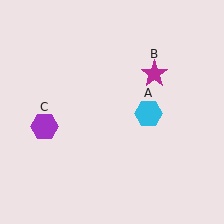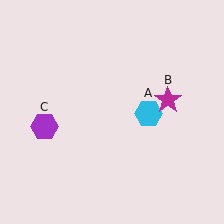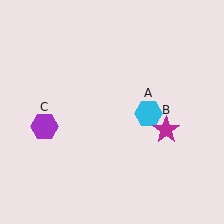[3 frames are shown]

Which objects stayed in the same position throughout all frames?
Cyan hexagon (object A) and purple hexagon (object C) remained stationary.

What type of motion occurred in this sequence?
The magenta star (object B) rotated clockwise around the center of the scene.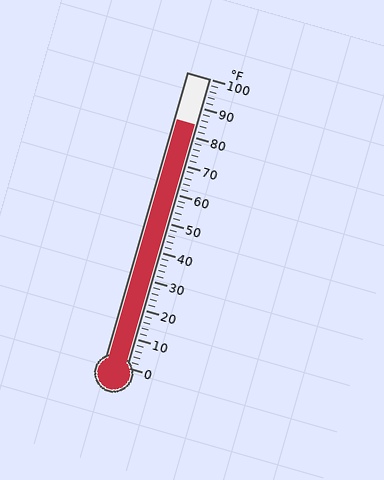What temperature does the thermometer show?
The thermometer shows approximately 84°F.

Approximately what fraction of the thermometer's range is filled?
The thermometer is filled to approximately 85% of its range.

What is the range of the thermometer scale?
The thermometer scale ranges from 0°F to 100°F.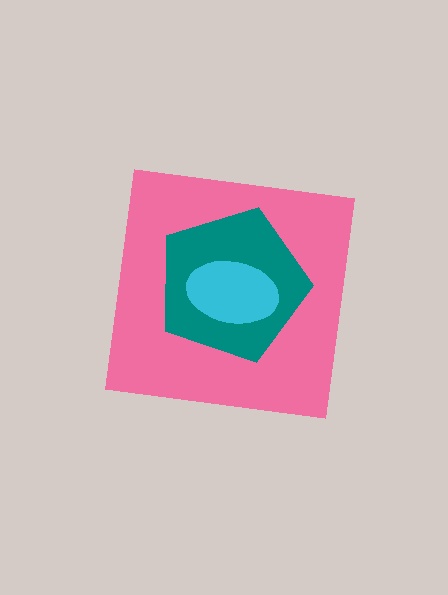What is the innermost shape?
The cyan ellipse.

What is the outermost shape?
The pink square.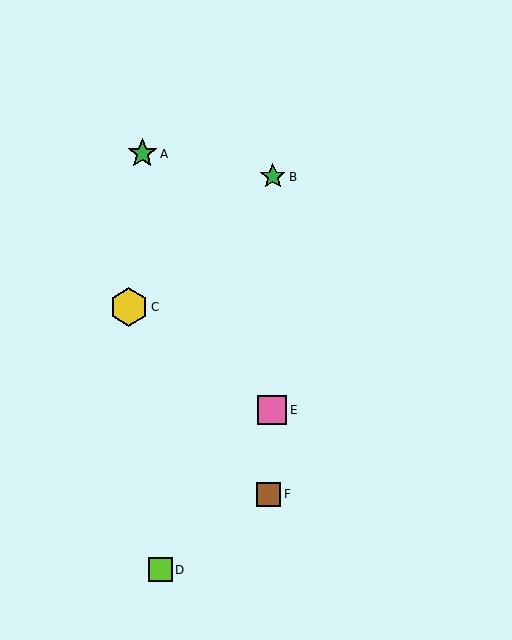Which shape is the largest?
The yellow hexagon (labeled C) is the largest.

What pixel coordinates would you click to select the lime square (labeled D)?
Click at (160, 570) to select the lime square D.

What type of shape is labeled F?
Shape F is a brown square.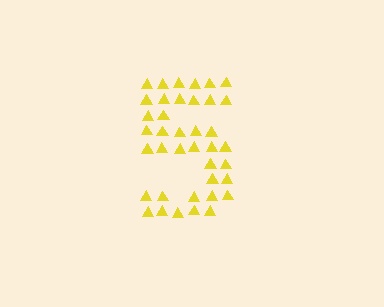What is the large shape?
The large shape is the digit 5.